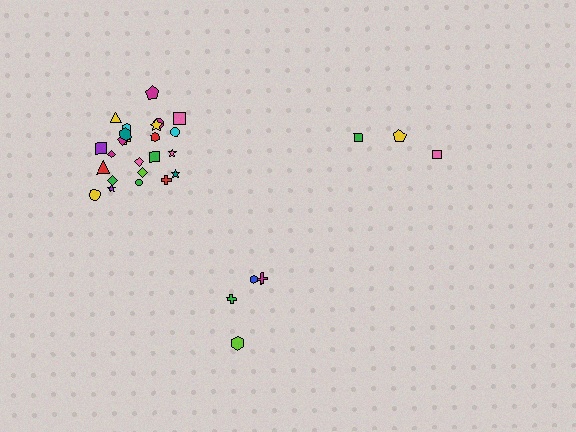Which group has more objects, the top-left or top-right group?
The top-left group.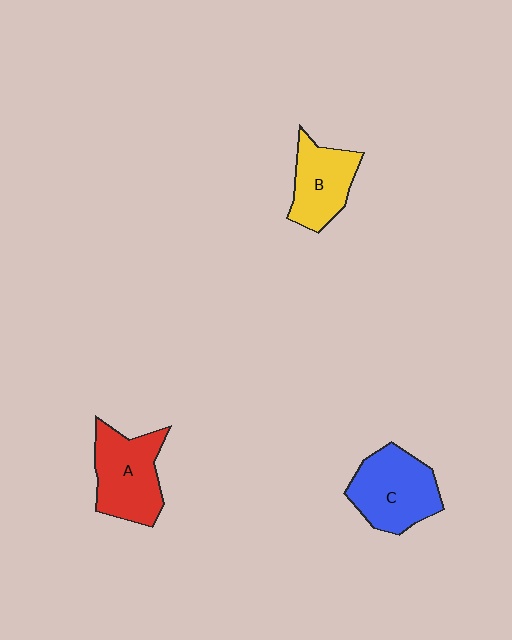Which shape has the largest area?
Shape C (blue).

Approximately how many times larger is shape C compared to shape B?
Approximately 1.3 times.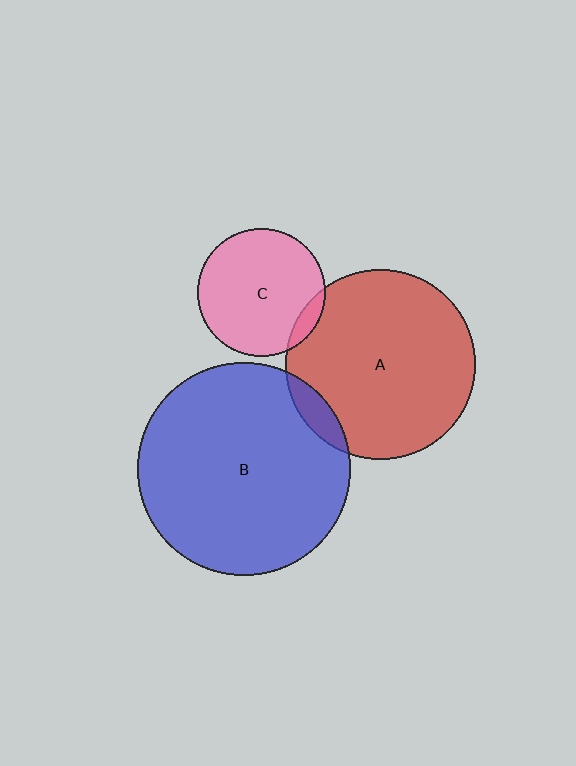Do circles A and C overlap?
Yes.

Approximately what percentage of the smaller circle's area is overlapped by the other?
Approximately 10%.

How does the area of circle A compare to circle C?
Approximately 2.2 times.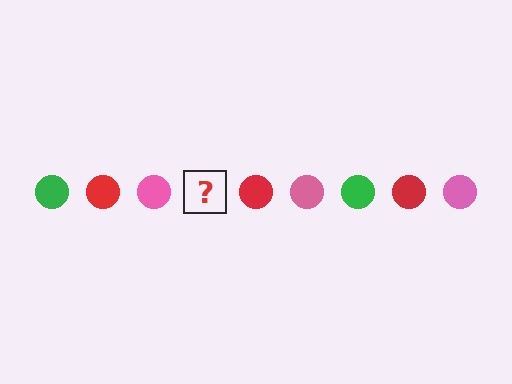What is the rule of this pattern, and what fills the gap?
The rule is that the pattern cycles through green, red, pink circles. The gap should be filled with a green circle.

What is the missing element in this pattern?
The missing element is a green circle.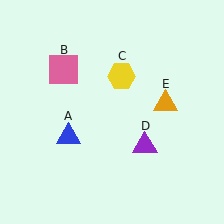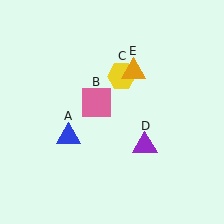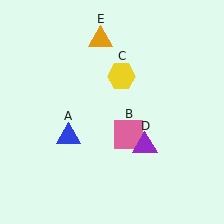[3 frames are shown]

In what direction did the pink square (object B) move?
The pink square (object B) moved down and to the right.